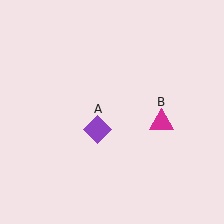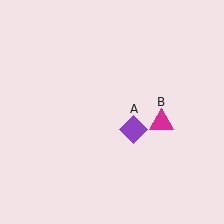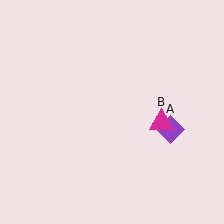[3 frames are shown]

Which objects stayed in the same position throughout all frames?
Magenta triangle (object B) remained stationary.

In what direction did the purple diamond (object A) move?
The purple diamond (object A) moved right.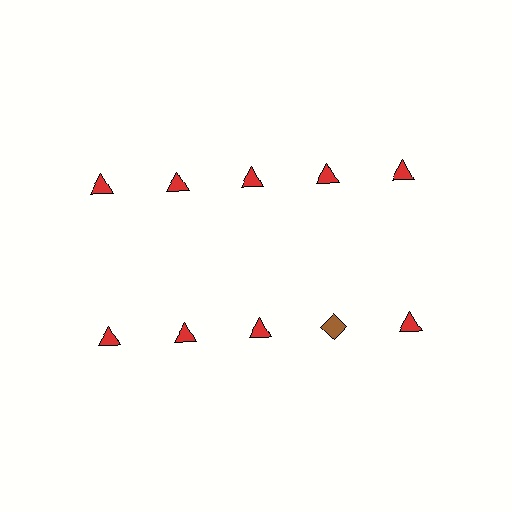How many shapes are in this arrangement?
There are 10 shapes arranged in a grid pattern.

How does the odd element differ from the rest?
It differs in both color (brown instead of red) and shape (diamond instead of triangle).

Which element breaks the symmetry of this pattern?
The brown diamond in the second row, second from right column breaks the symmetry. All other shapes are red triangles.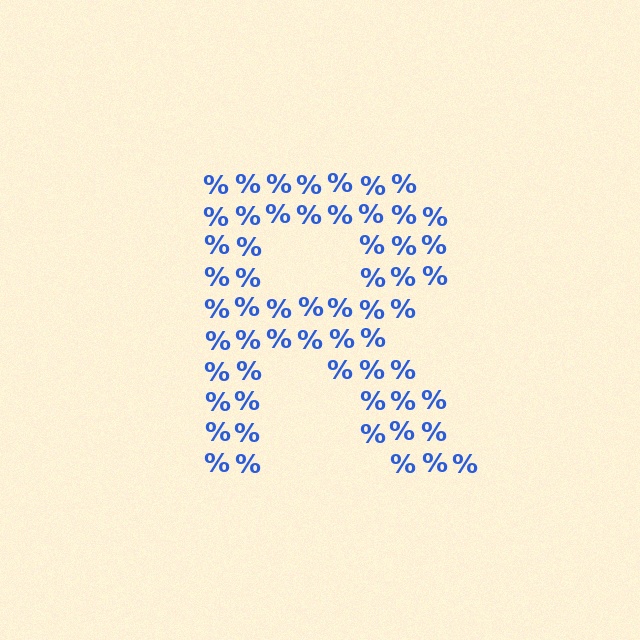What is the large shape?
The large shape is the letter R.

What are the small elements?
The small elements are percent signs.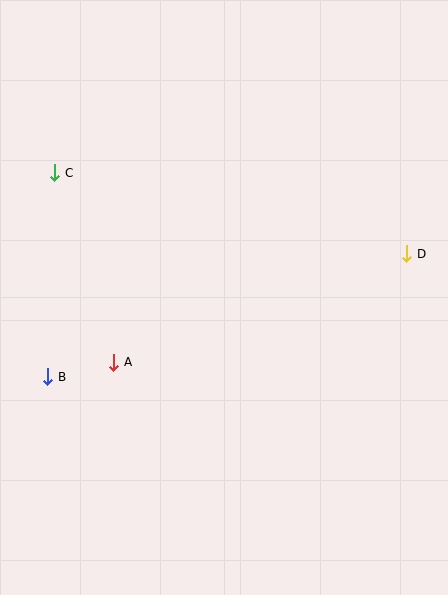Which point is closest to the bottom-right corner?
Point D is closest to the bottom-right corner.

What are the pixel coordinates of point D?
Point D is at (407, 254).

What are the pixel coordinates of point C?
Point C is at (55, 173).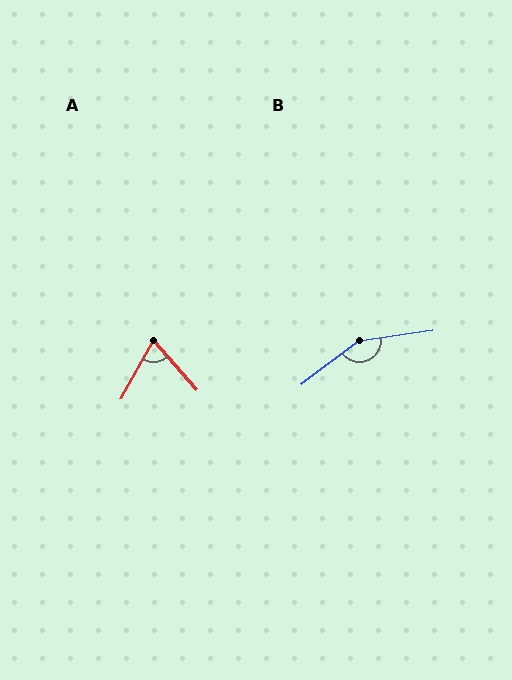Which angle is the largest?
B, at approximately 151 degrees.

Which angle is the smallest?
A, at approximately 70 degrees.